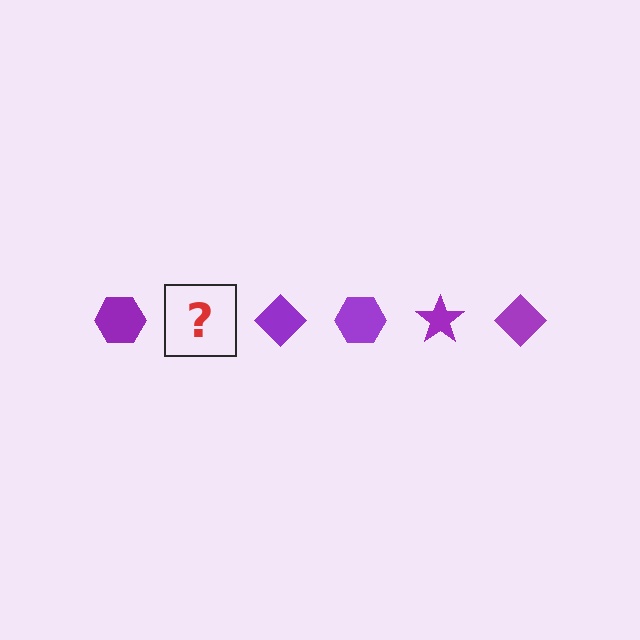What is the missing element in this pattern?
The missing element is a purple star.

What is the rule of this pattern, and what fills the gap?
The rule is that the pattern cycles through hexagon, star, diamond shapes in purple. The gap should be filled with a purple star.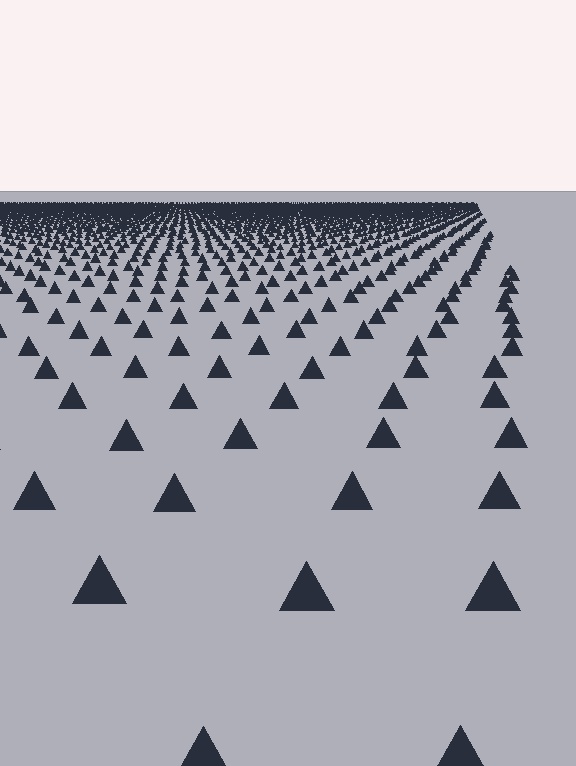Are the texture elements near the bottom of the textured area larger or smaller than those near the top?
Larger. Near the bottom, elements are closer to the viewer and appear at a bigger on-screen size.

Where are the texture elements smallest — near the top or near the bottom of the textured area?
Near the top.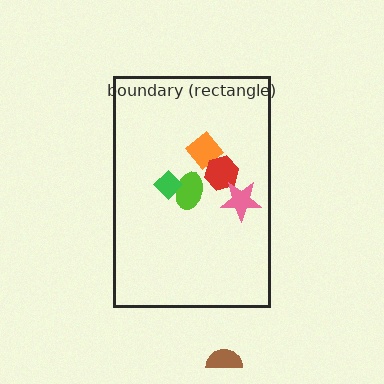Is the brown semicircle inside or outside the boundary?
Outside.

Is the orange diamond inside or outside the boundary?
Inside.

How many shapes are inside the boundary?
5 inside, 1 outside.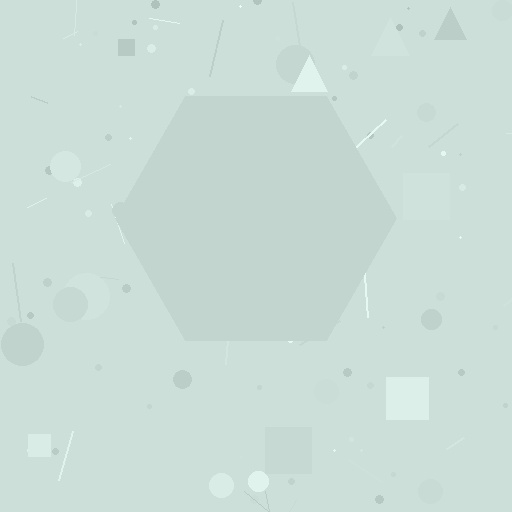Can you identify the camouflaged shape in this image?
The camouflaged shape is a hexagon.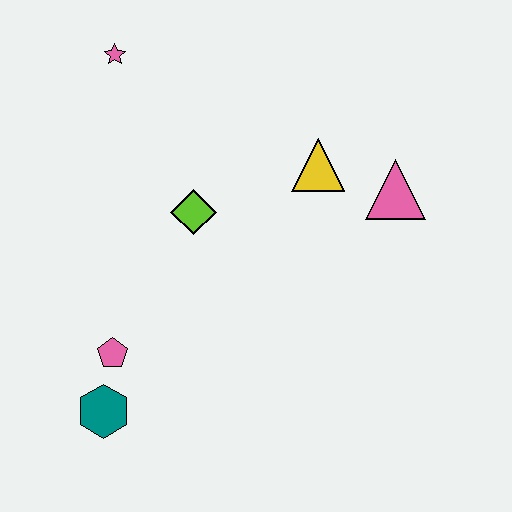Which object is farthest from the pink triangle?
The teal hexagon is farthest from the pink triangle.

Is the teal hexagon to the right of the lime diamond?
No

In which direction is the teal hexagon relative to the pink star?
The teal hexagon is below the pink star.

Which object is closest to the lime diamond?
The yellow triangle is closest to the lime diamond.